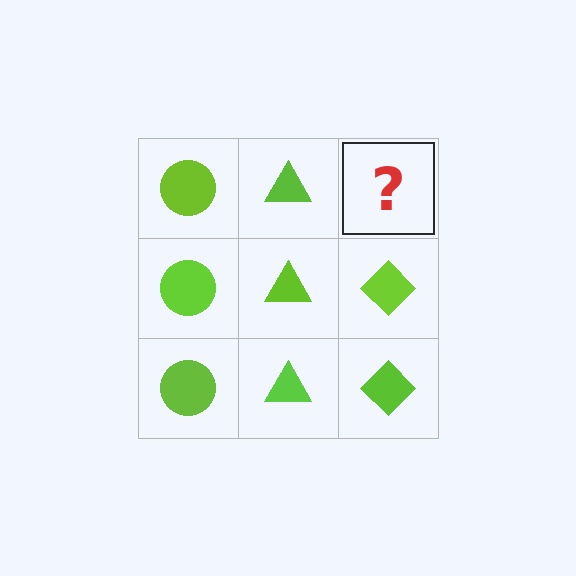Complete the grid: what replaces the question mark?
The question mark should be replaced with a lime diamond.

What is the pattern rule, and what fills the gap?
The rule is that each column has a consistent shape. The gap should be filled with a lime diamond.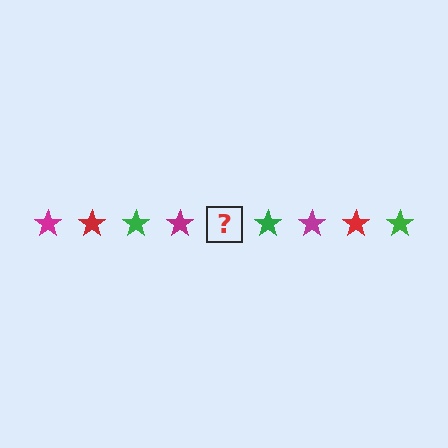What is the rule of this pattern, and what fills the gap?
The rule is that the pattern cycles through magenta, red, green stars. The gap should be filled with a red star.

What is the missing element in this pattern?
The missing element is a red star.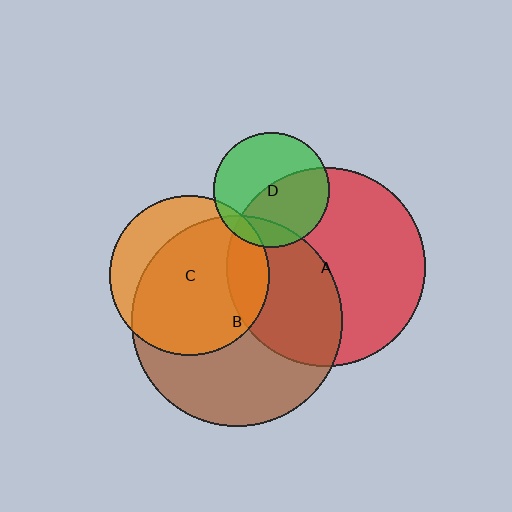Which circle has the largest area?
Circle B (brown).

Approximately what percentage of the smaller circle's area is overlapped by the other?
Approximately 10%.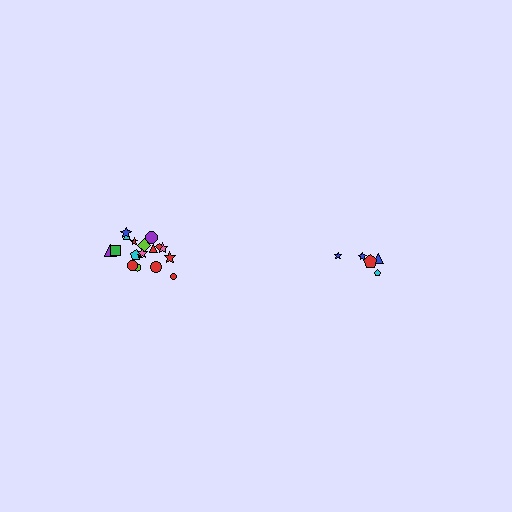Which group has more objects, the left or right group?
The left group.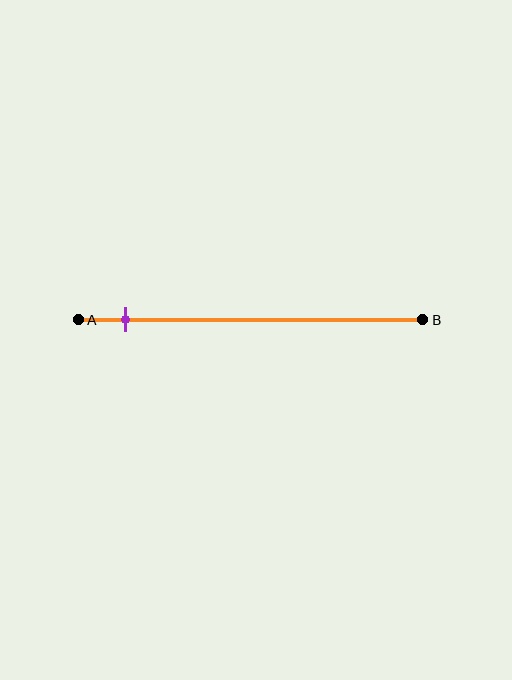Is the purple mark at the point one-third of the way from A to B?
No, the mark is at about 15% from A, not at the 33% one-third point.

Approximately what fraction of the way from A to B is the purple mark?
The purple mark is approximately 15% of the way from A to B.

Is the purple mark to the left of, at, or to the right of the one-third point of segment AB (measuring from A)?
The purple mark is to the left of the one-third point of segment AB.